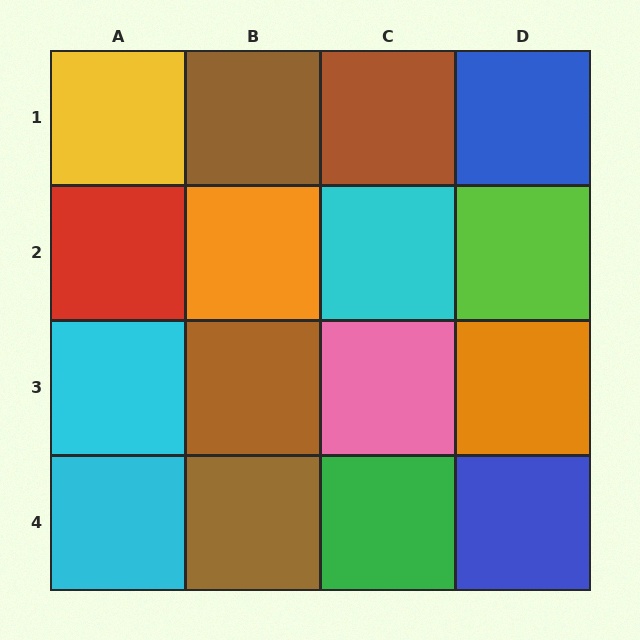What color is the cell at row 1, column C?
Brown.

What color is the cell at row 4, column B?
Brown.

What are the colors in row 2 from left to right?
Red, orange, cyan, lime.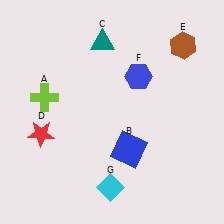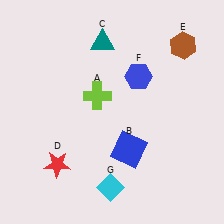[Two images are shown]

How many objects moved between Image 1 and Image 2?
2 objects moved between the two images.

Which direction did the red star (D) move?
The red star (D) moved down.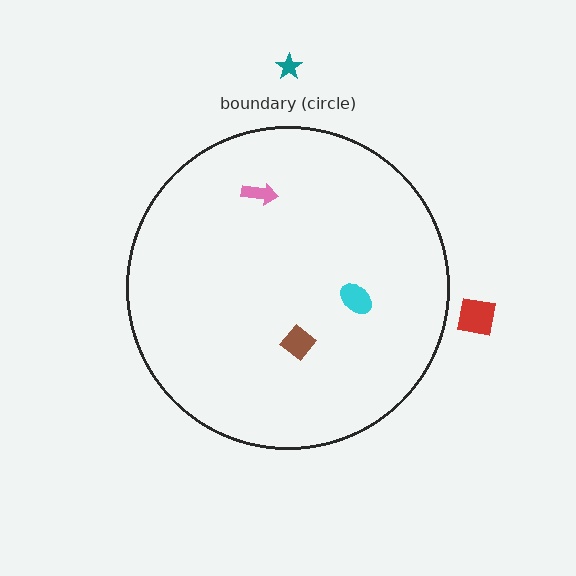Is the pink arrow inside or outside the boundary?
Inside.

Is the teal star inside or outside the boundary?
Outside.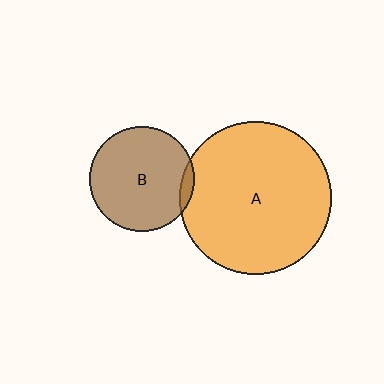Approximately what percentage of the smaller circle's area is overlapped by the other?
Approximately 5%.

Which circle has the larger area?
Circle A (orange).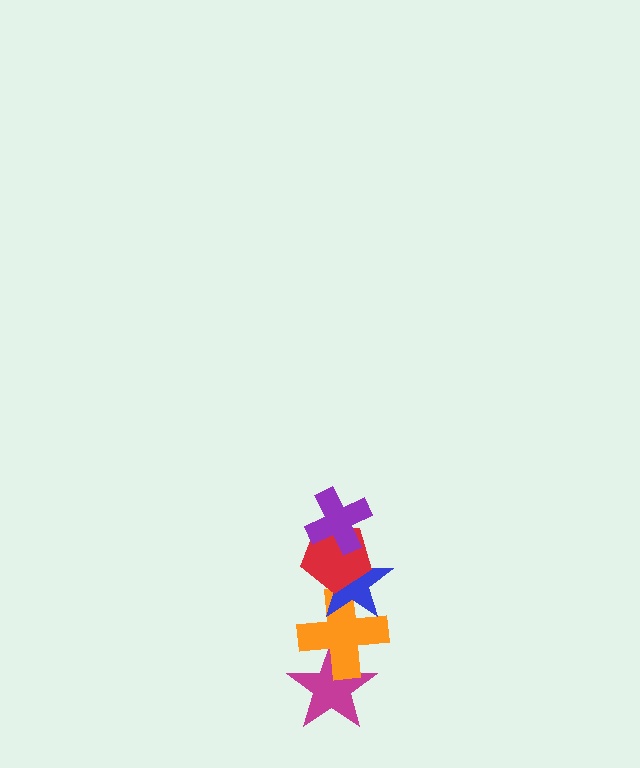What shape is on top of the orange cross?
The blue star is on top of the orange cross.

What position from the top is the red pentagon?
The red pentagon is 2nd from the top.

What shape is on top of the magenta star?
The orange cross is on top of the magenta star.